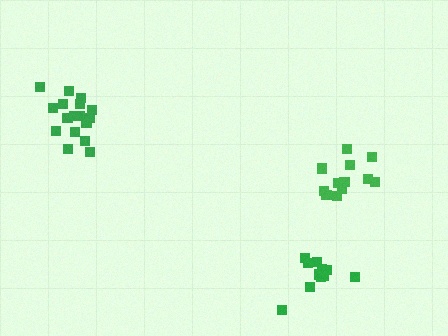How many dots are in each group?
Group 1: 12 dots, Group 2: 12 dots, Group 3: 17 dots (41 total).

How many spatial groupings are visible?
There are 3 spatial groupings.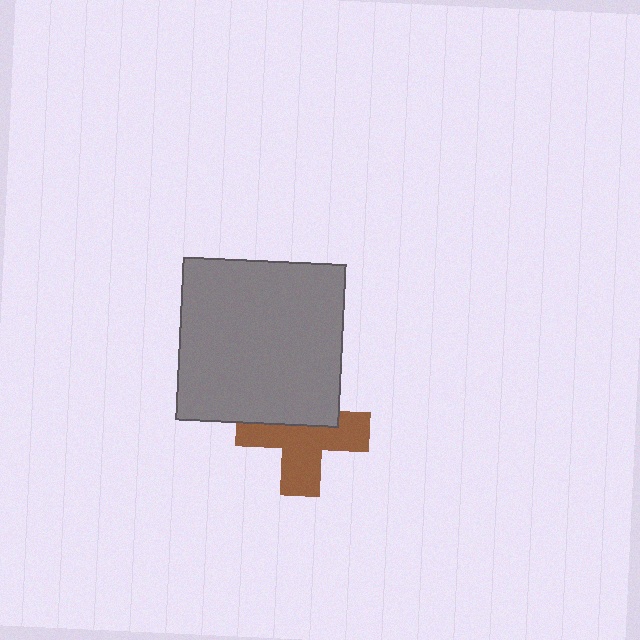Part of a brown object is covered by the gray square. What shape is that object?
It is a cross.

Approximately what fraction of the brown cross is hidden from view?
Roughly 40% of the brown cross is hidden behind the gray square.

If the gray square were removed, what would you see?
You would see the complete brown cross.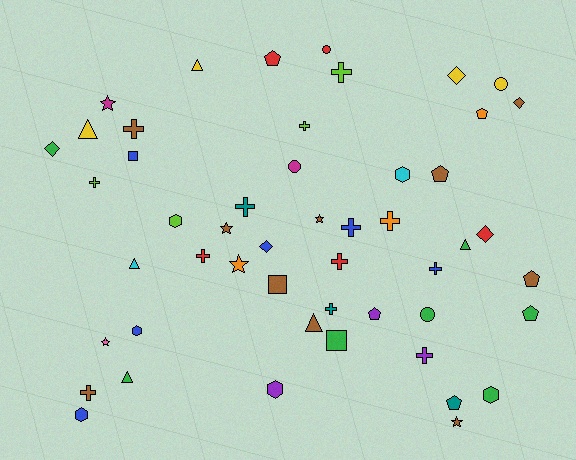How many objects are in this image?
There are 50 objects.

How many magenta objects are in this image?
There are 2 magenta objects.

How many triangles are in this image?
There are 6 triangles.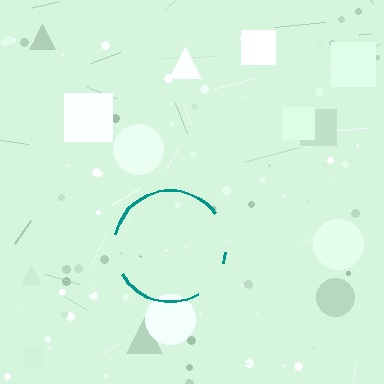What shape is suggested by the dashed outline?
The dashed outline suggests a circle.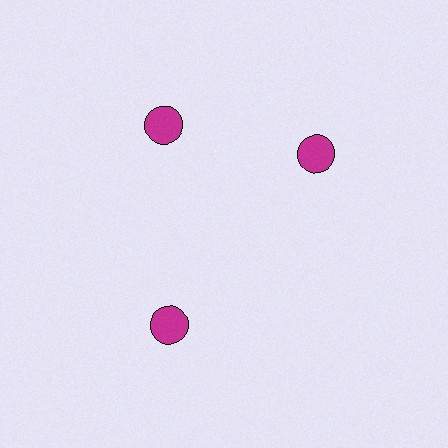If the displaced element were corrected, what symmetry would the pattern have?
It would have 3-fold rotational symmetry — the pattern would map onto itself every 120 degrees.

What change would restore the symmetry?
The symmetry would be restored by rotating it back into even spacing with its neighbors so that all 3 circles sit at equal angles and equal distance from the center.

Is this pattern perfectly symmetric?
No. The 3 magenta circles are arranged in a ring, but one element near the 3 o'clock position is rotated out of alignment along the ring, breaking the 3-fold rotational symmetry.